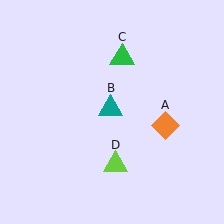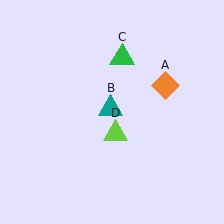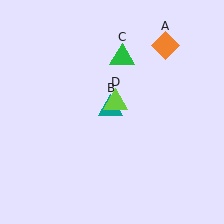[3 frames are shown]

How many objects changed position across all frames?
2 objects changed position: orange diamond (object A), lime triangle (object D).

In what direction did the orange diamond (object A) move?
The orange diamond (object A) moved up.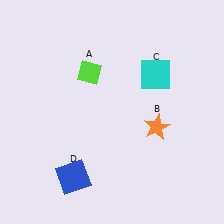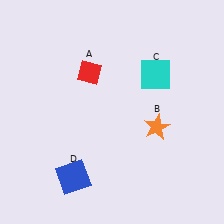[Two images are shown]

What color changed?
The diamond (A) changed from lime in Image 1 to red in Image 2.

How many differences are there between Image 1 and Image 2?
There is 1 difference between the two images.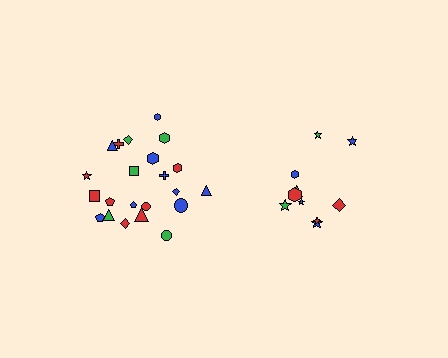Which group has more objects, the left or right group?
The left group.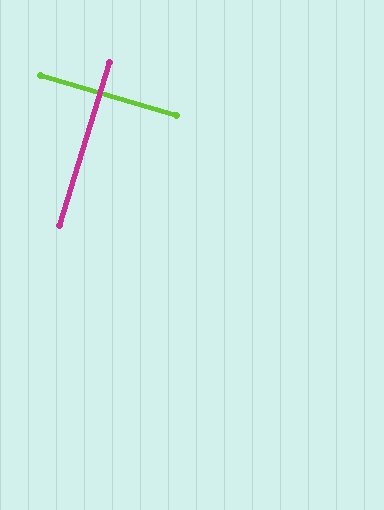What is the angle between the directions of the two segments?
Approximately 89 degrees.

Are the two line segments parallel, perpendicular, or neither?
Perpendicular — they meet at approximately 89°.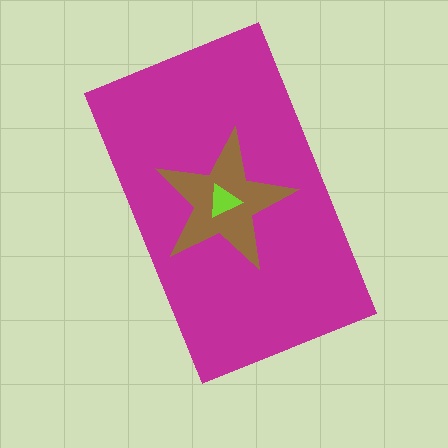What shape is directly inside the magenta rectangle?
The brown star.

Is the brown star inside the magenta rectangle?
Yes.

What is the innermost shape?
The lime triangle.